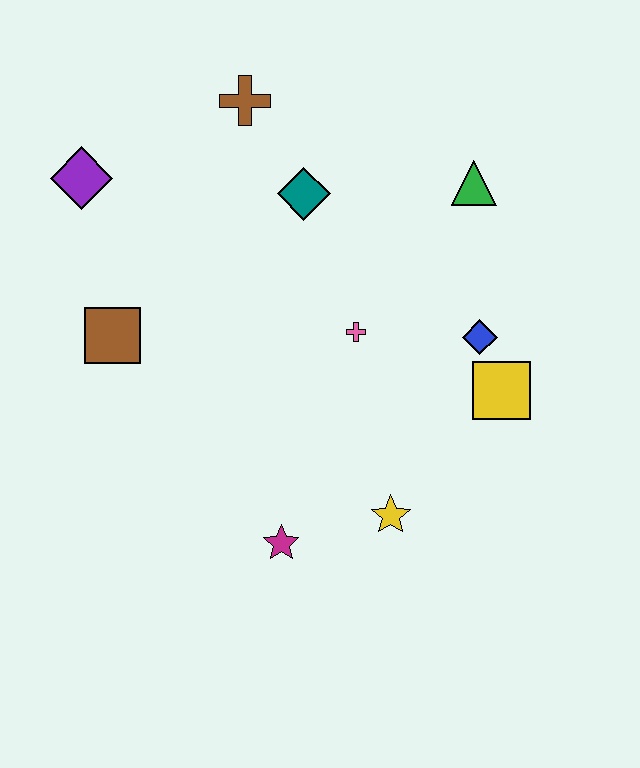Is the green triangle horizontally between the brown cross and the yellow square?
Yes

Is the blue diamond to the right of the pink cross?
Yes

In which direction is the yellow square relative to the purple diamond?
The yellow square is to the right of the purple diamond.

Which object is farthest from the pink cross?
The purple diamond is farthest from the pink cross.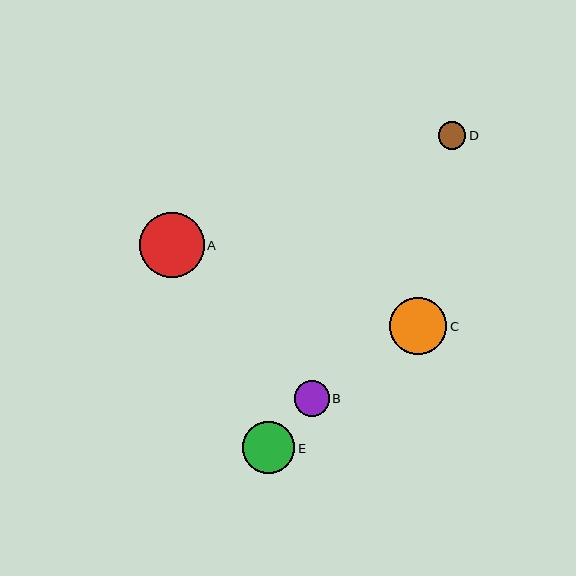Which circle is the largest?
Circle A is the largest with a size of approximately 65 pixels.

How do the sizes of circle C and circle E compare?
Circle C and circle E are approximately the same size.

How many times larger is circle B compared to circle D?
Circle B is approximately 1.3 times the size of circle D.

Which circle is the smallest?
Circle D is the smallest with a size of approximately 28 pixels.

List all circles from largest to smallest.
From largest to smallest: A, C, E, B, D.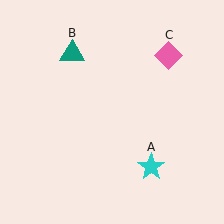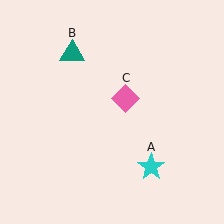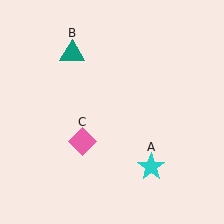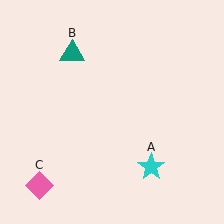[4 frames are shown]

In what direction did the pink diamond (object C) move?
The pink diamond (object C) moved down and to the left.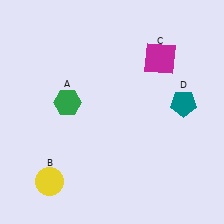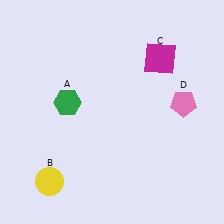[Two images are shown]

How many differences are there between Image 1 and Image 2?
There is 1 difference between the two images.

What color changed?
The pentagon (D) changed from teal in Image 1 to pink in Image 2.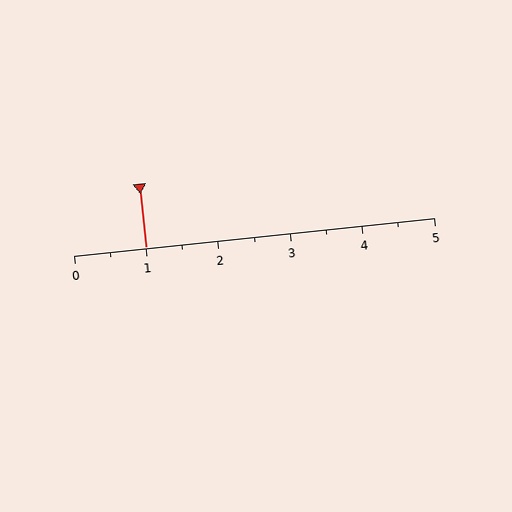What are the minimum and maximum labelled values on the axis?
The axis runs from 0 to 5.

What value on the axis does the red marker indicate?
The marker indicates approximately 1.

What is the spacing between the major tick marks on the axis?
The major ticks are spaced 1 apart.